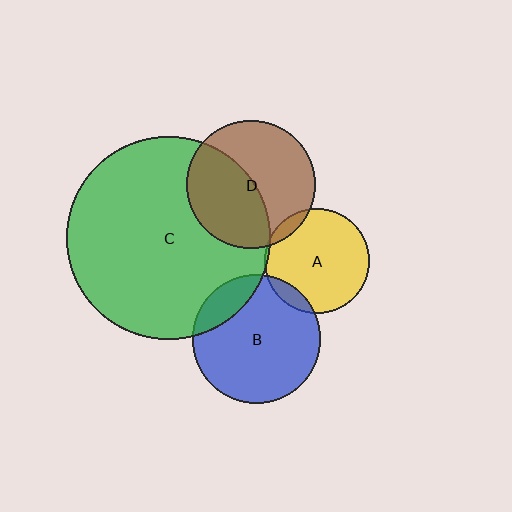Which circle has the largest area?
Circle C (green).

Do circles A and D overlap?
Yes.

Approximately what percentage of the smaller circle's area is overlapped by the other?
Approximately 5%.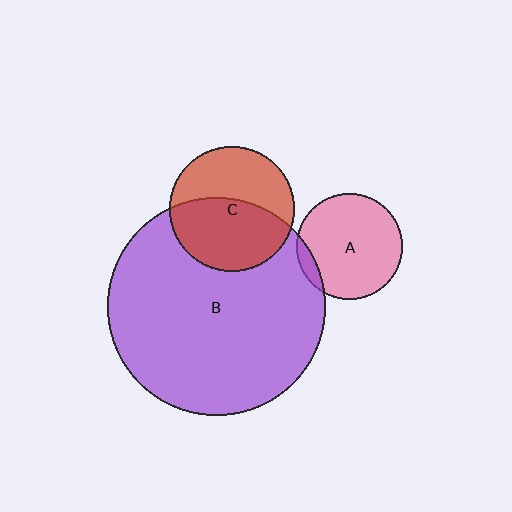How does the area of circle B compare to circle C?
Approximately 3.0 times.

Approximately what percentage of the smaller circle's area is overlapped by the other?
Approximately 10%.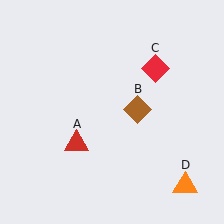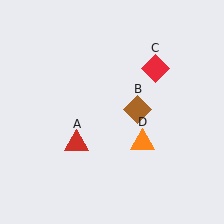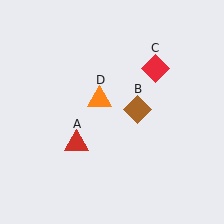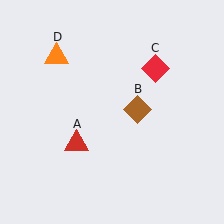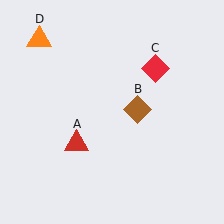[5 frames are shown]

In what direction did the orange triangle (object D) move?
The orange triangle (object D) moved up and to the left.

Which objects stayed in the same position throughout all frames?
Red triangle (object A) and brown diamond (object B) and red diamond (object C) remained stationary.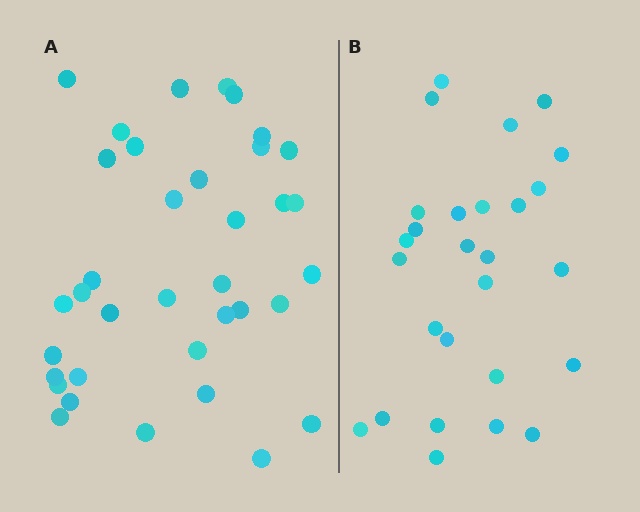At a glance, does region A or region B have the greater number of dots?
Region A (the left region) has more dots.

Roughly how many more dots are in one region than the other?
Region A has roughly 8 or so more dots than region B.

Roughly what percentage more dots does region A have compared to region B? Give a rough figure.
About 35% more.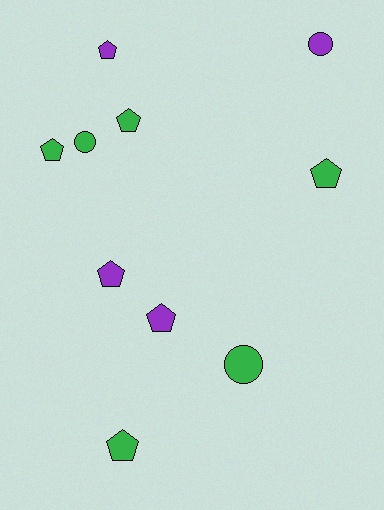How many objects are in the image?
There are 10 objects.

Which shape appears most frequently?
Pentagon, with 7 objects.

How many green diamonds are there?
There are no green diamonds.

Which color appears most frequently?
Green, with 6 objects.